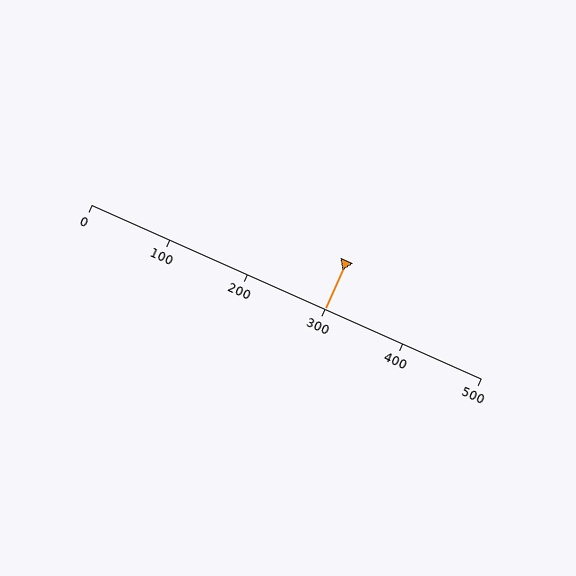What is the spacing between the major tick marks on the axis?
The major ticks are spaced 100 apart.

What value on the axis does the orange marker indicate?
The marker indicates approximately 300.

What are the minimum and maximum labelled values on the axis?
The axis runs from 0 to 500.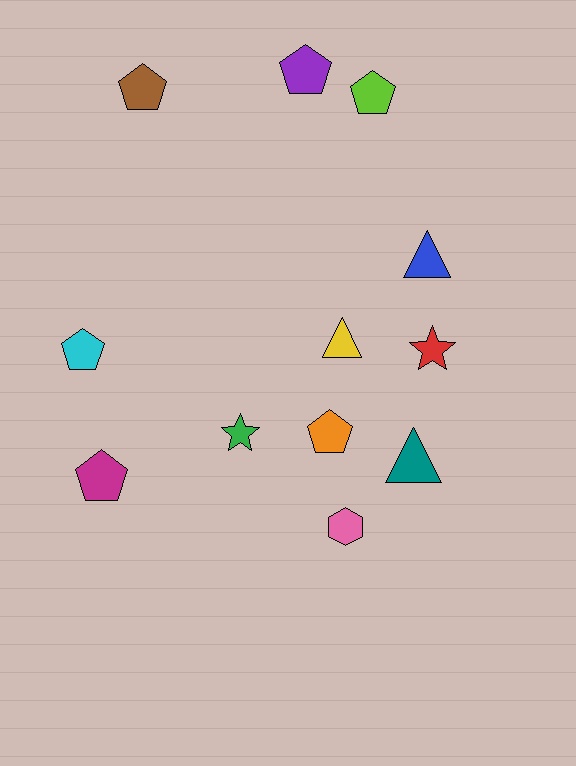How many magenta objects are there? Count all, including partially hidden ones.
There is 1 magenta object.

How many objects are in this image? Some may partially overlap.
There are 12 objects.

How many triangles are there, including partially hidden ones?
There are 3 triangles.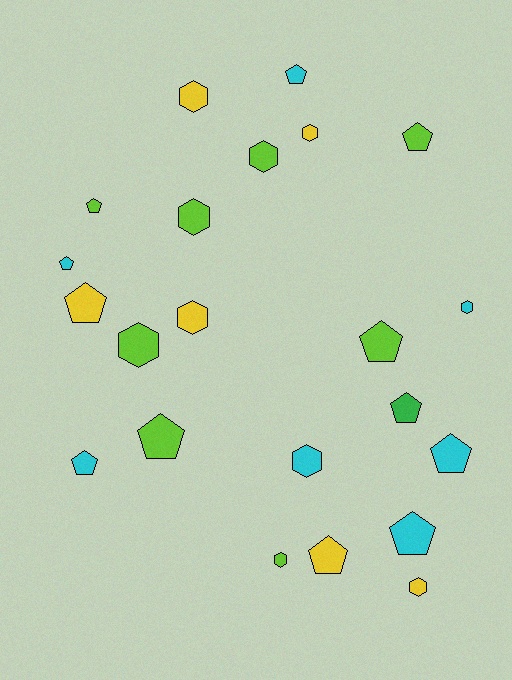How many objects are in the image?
There are 22 objects.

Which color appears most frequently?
Lime, with 8 objects.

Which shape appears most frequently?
Pentagon, with 12 objects.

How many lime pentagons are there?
There are 4 lime pentagons.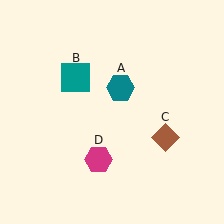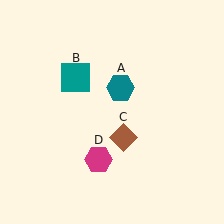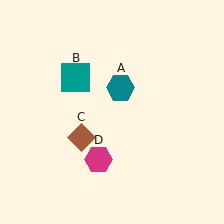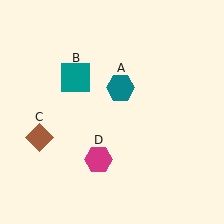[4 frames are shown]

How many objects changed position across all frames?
1 object changed position: brown diamond (object C).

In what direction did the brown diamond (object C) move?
The brown diamond (object C) moved left.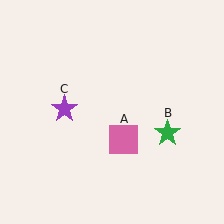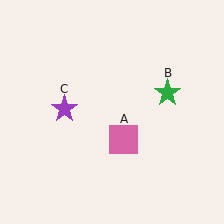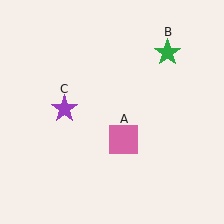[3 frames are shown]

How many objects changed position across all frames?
1 object changed position: green star (object B).